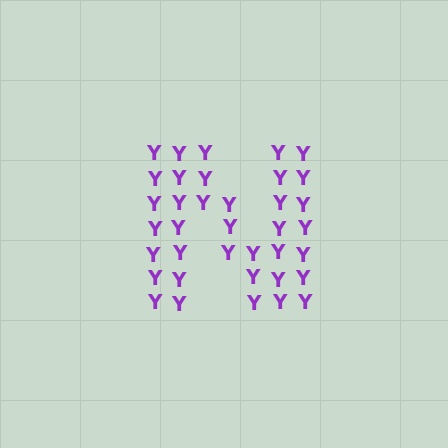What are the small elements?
The small elements are letter Y's.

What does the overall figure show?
The overall figure shows the letter N.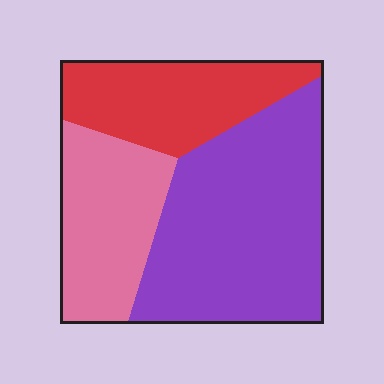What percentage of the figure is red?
Red takes up between a sixth and a third of the figure.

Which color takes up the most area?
Purple, at roughly 50%.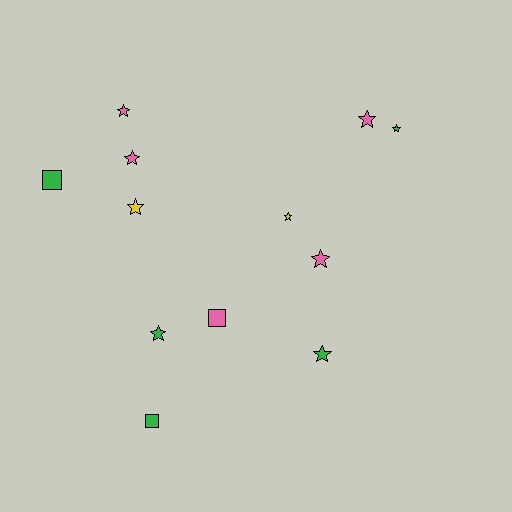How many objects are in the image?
There are 12 objects.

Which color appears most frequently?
Pink, with 5 objects.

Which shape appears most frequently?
Star, with 9 objects.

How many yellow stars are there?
There are 2 yellow stars.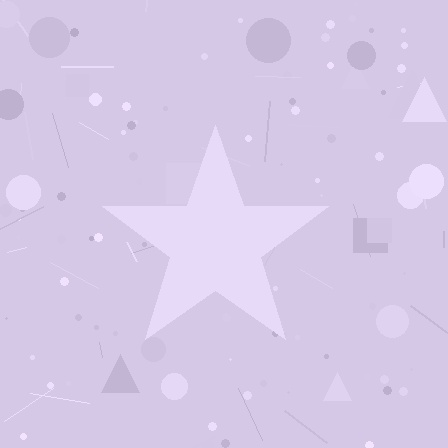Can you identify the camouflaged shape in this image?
The camouflaged shape is a star.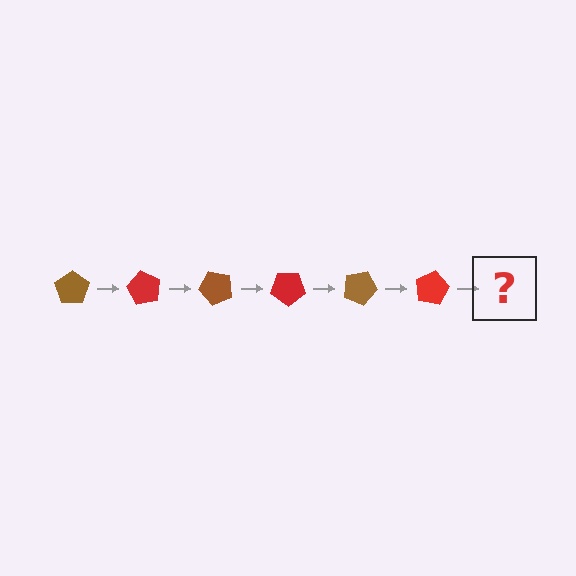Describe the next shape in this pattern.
It should be a brown pentagon, rotated 360 degrees from the start.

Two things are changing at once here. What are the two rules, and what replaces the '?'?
The two rules are that it rotates 60 degrees each step and the color cycles through brown and red. The '?' should be a brown pentagon, rotated 360 degrees from the start.